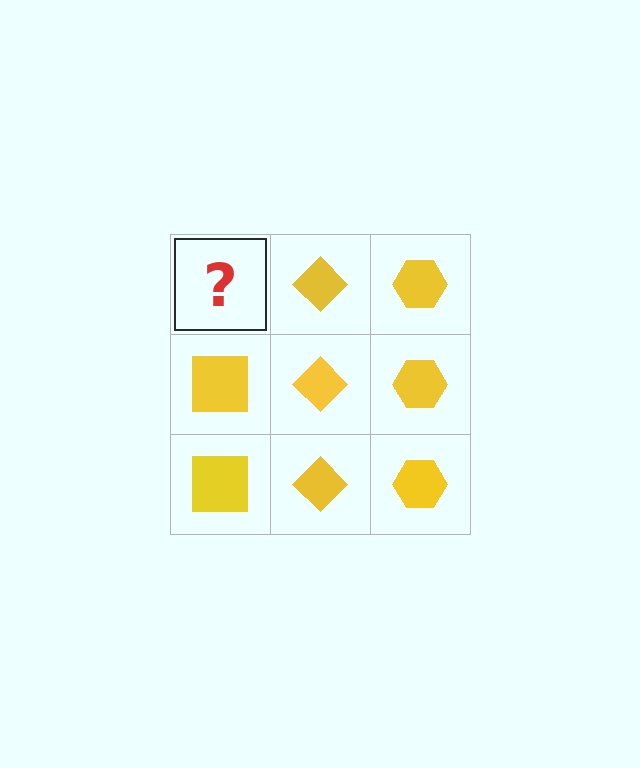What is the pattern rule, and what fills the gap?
The rule is that each column has a consistent shape. The gap should be filled with a yellow square.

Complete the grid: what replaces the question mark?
The question mark should be replaced with a yellow square.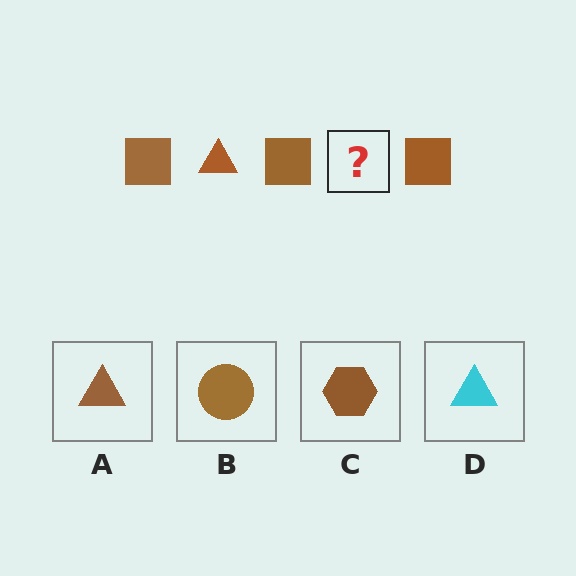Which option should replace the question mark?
Option A.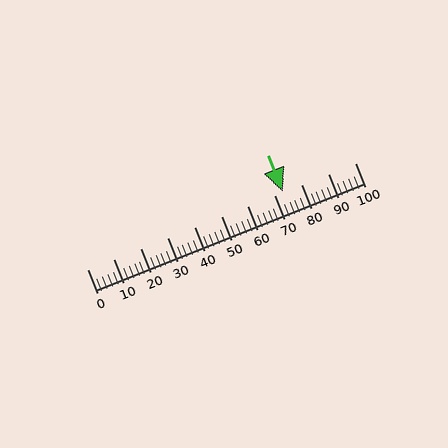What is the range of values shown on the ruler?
The ruler shows values from 0 to 100.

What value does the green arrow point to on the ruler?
The green arrow points to approximately 73.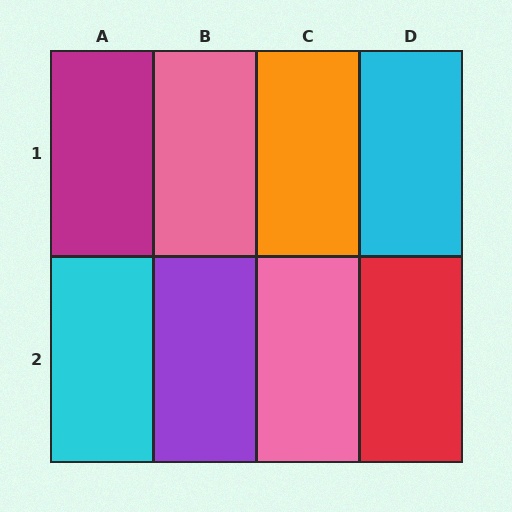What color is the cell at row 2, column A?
Cyan.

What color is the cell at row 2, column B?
Purple.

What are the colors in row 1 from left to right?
Magenta, pink, orange, cyan.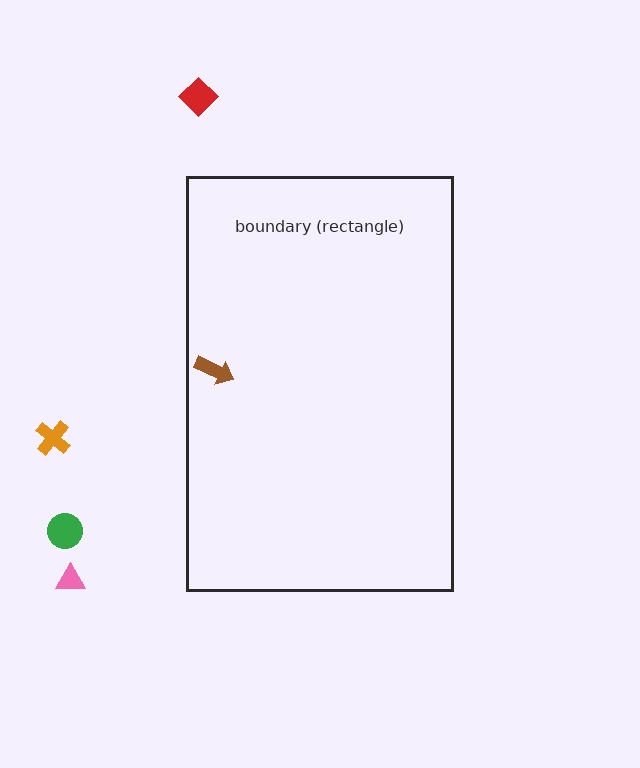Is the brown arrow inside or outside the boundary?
Inside.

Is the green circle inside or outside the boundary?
Outside.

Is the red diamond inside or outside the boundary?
Outside.